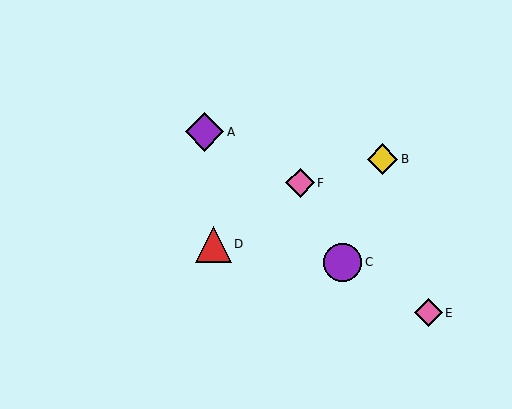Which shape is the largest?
The purple circle (labeled C) is the largest.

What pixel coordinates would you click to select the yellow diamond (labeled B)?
Click at (382, 159) to select the yellow diamond B.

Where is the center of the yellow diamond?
The center of the yellow diamond is at (382, 159).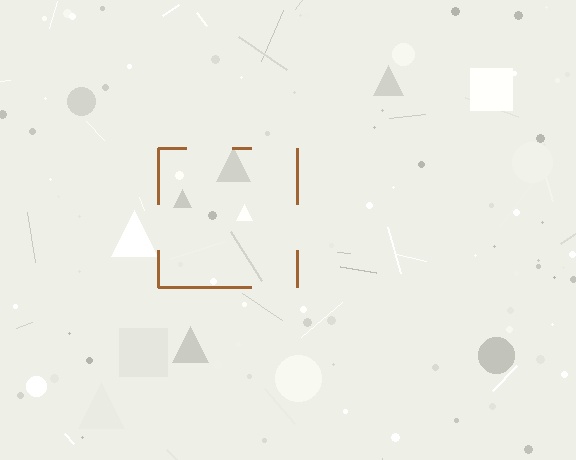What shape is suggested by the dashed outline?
The dashed outline suggests a square.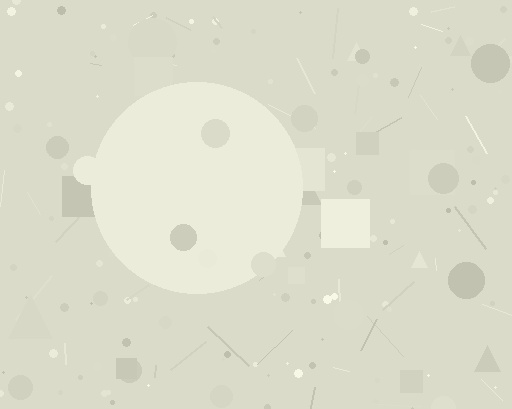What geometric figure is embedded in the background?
A circle is embedded in the background.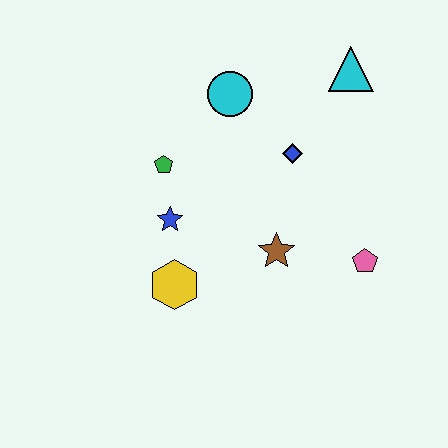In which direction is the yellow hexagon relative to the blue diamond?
The yellow hexagon is below the blue diamond.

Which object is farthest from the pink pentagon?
The green pentagon is farthest from the pink pentagon.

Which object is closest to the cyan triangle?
The blue diamond is closest to the cyan triangle.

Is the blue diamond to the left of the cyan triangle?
Yes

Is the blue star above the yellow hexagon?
Yes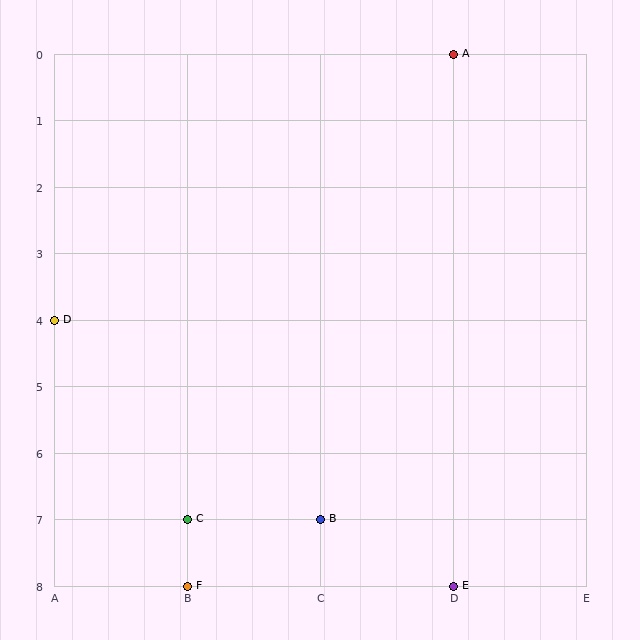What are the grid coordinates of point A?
Point A is at grid coordinates (D, 0).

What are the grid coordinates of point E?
Point E is at grid coordinates (D, 8).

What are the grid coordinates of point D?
Point D is at grid coordinates (A, 4).